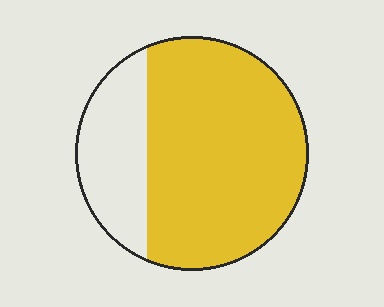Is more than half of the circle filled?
Yes.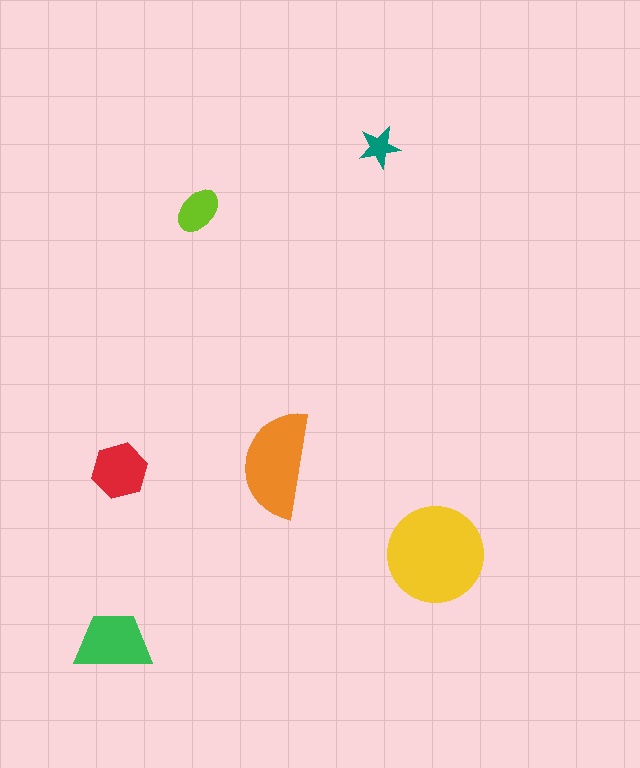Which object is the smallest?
The teal star.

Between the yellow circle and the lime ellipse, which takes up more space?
The yellow circle.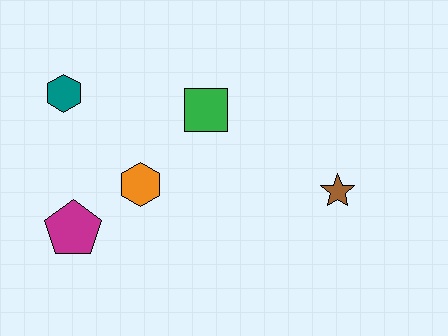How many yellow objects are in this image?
There are no yellow objects.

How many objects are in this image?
There are 5 objects.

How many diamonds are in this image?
There are no diamonds.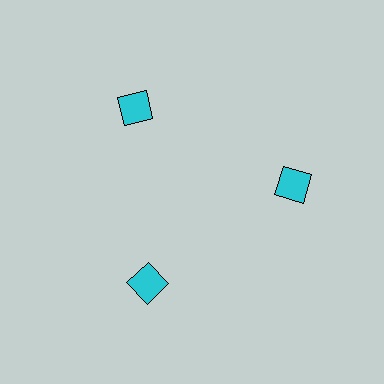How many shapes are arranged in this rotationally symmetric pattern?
There are 3 shapes, arranged in 3 groups of 1.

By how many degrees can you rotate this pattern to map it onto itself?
The pattern maps onto itself every 120 degrees of rotation.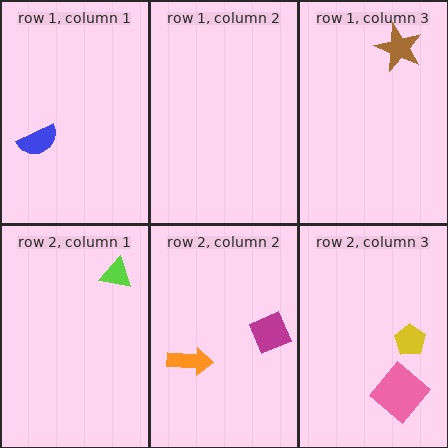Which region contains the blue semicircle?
The row 1, column 1 region.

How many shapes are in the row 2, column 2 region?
2.